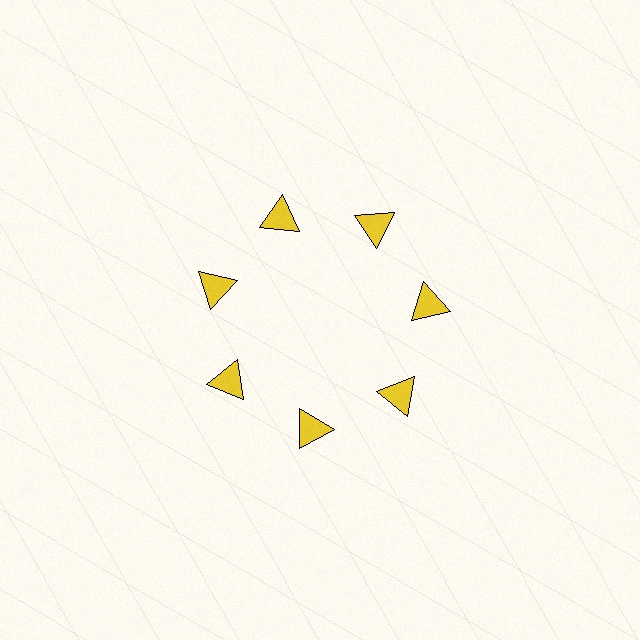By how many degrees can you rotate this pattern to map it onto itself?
The pattern maps onto itself every 51 degrees of rotation.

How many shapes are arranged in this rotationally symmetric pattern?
There are 7 shapes, arranged in 7 groups of 1.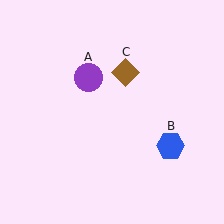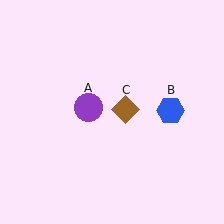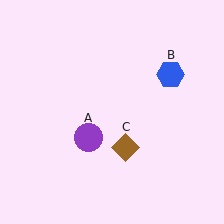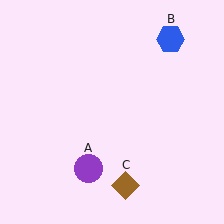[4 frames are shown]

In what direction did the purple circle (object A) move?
The purple circle (object A) moved down.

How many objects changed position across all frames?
3 objects changed position: purple circle (object A), blue hexagon (object B), brown diamond (object C).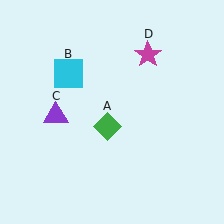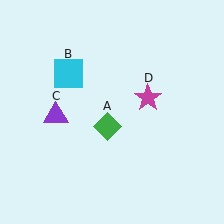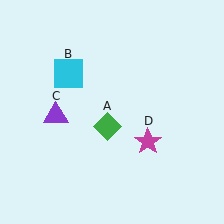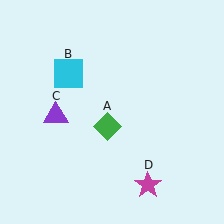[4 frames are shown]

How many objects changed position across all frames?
1 object changed position: magenta star (object D).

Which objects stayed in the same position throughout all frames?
Green diamond (object A) and cyan square (object B) and purple triangle (object C) remained stationary.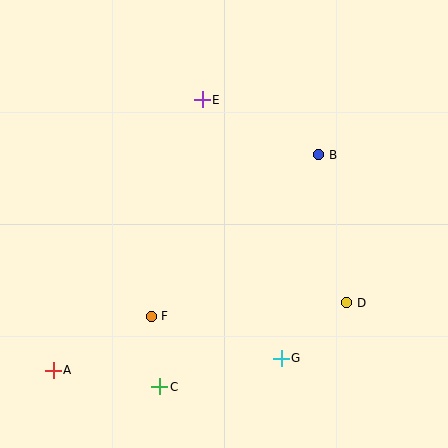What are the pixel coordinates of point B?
Point B is at (319, 155).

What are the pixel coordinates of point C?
Point C is at (160, 387).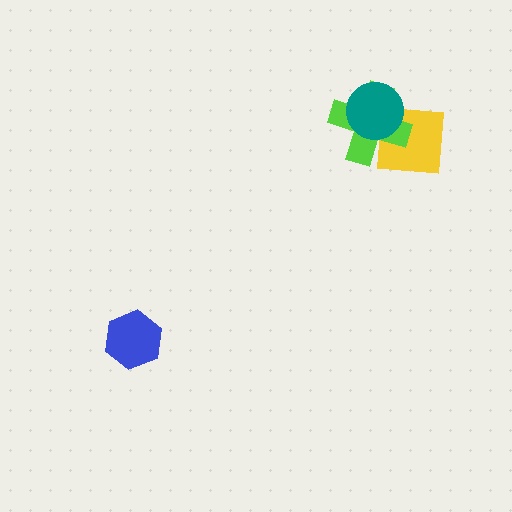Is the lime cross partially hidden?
Yes, it is partially covered by another shape.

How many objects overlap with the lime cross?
2 objects overlap with the lime cross.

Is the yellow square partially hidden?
Yes, it is partially covered by another shape.